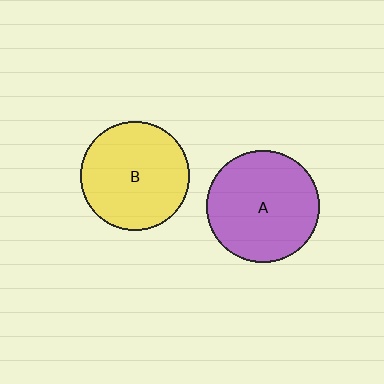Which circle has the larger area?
Circle A (purple).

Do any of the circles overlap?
No, none of the circles overlap.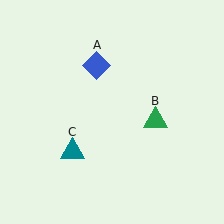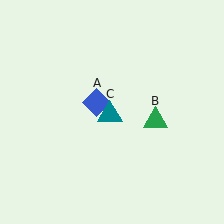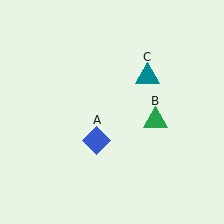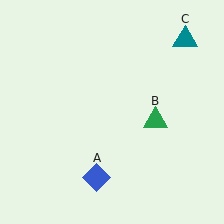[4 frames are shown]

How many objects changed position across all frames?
2 objects changed position: blue diamond (object A), teal triangle (object C).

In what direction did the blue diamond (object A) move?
The blue diamond (object A) moved down.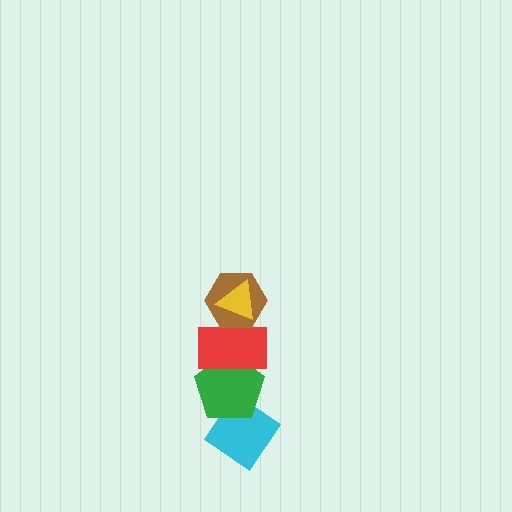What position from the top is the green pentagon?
The green pentagon is 4th from the top.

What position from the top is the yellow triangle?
The yellow triangle is 1st from the top.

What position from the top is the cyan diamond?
The cyan diamond is 5th from the top.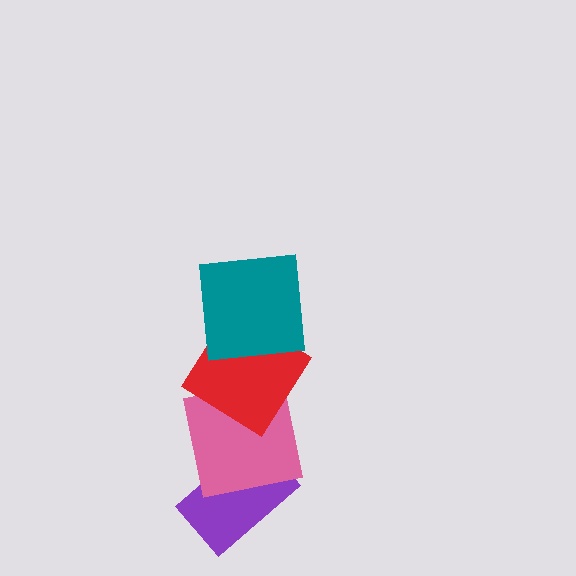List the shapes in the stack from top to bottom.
From top to bottom: the teal square, the red diamond, the pink square, the purple rectangle.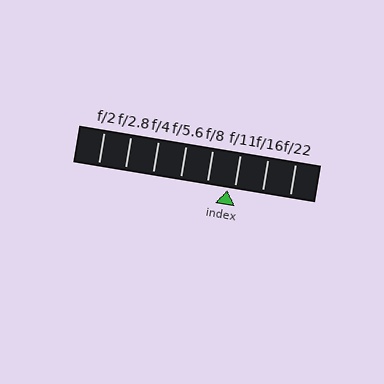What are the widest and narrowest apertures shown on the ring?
The widest aperture shown is f/2 and the narrowest is f/22.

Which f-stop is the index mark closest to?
The index mark is closest to f/11.